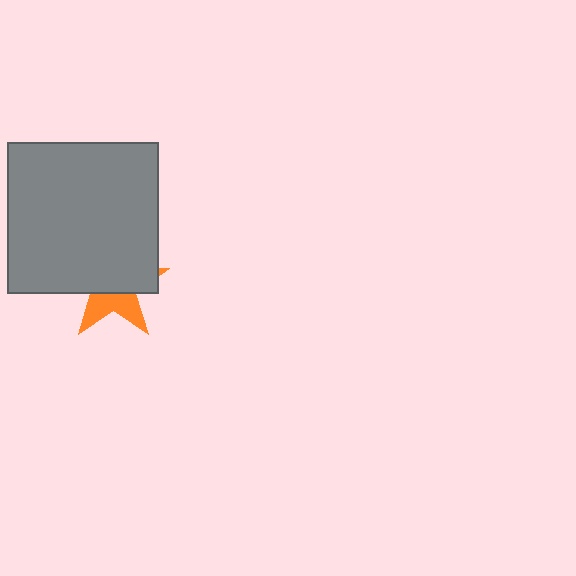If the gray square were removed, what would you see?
You would see the complete orange star.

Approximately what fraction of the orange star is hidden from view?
Roughly 62% of the orange star is hidden behind the gray square.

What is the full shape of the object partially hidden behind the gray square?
The partially hidden object is an orange star.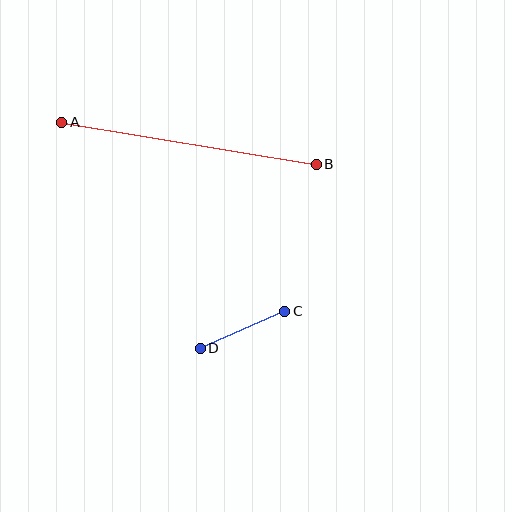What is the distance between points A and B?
The distance is approximately 258 pixels.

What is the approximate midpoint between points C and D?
The midpoint is at approximately (243, 330) pixels.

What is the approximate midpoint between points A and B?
The midpoint is at approximately (189, 143) pixels.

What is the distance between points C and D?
The distance is approximately 92 pixels.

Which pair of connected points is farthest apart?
Points A and B are farthest apart.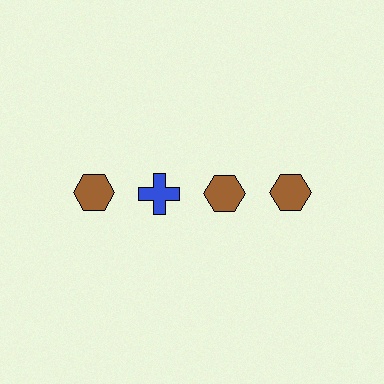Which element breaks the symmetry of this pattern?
The blue cross in the top row, second from left column breaks the symmetry. All other shapes are brown hexagons.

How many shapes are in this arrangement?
There are 4 shapes arranged in a grid pattern.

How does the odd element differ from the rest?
It differs in both color (blue instead of brown) and shape (cross instead of hexagon).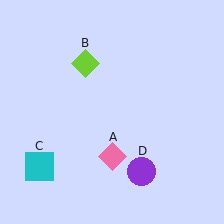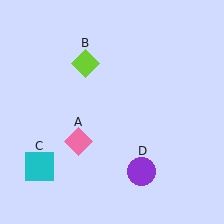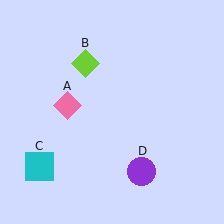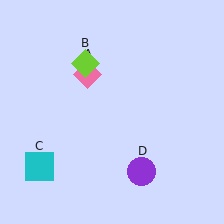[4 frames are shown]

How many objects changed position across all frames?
1 object changed position: pink diamond (object A).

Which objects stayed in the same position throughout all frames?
Lime diamond (object B) and cyan square (object C) and purple circle (object D) remained stationary.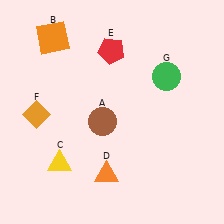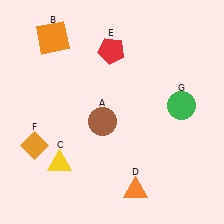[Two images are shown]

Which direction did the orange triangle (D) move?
The orange triangle (D) moved right.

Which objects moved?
The objects that moved are: the orange triangle (D), the orange diamond (F), the green circle (G).